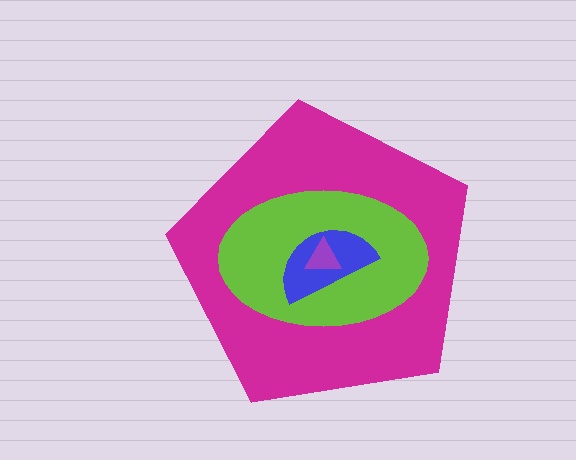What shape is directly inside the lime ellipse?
The blue semicircle.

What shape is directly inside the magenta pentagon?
The lime ellipse.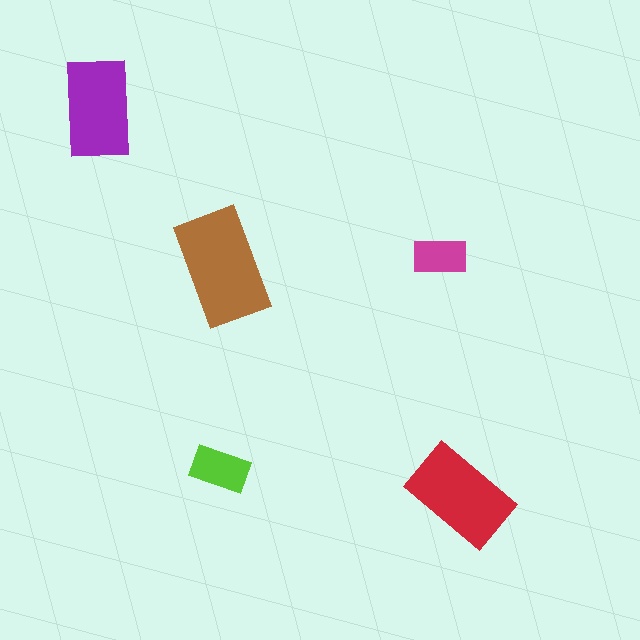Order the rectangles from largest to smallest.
the brown one, the red one, the purple one, the lime one, the magenta one.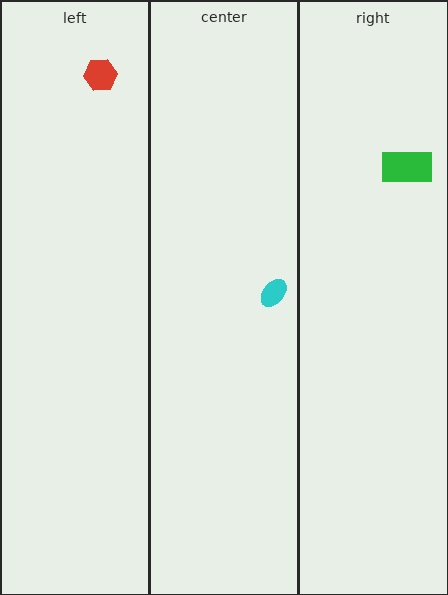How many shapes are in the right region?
1.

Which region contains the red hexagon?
The left region.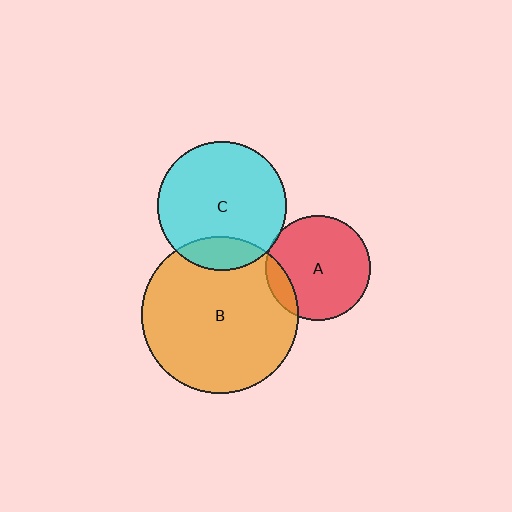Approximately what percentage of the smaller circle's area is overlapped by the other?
Approximately 15%.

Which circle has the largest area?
Circle B (orange).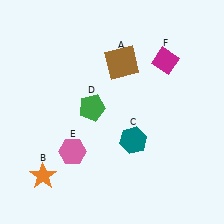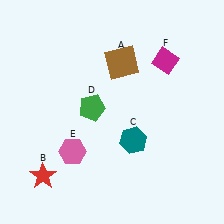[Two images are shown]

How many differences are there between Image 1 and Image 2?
There is 1 difference between the two images.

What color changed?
The star (B) changed from orange in Image 1 to red in Image 2.